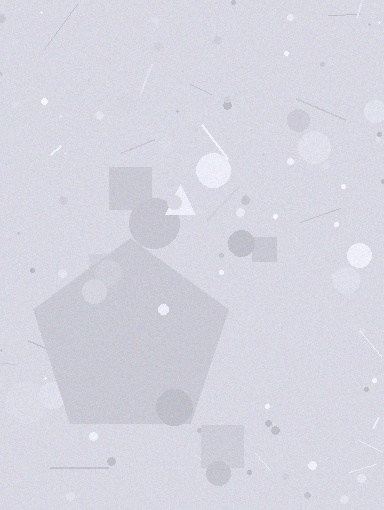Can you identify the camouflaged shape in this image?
The camouflaged shape is a pentagon.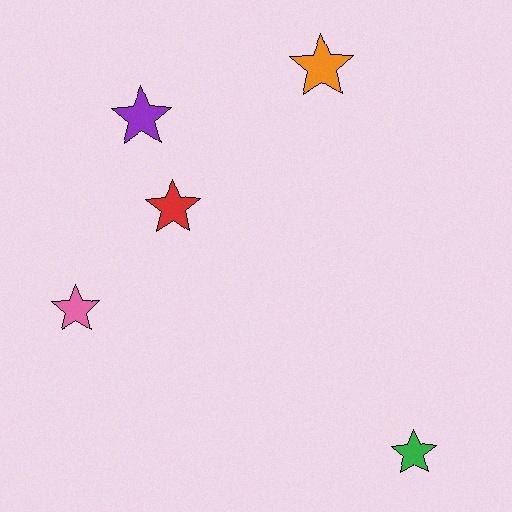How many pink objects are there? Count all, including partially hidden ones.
There is 1 pink object.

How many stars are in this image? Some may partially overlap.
There are 5 stars.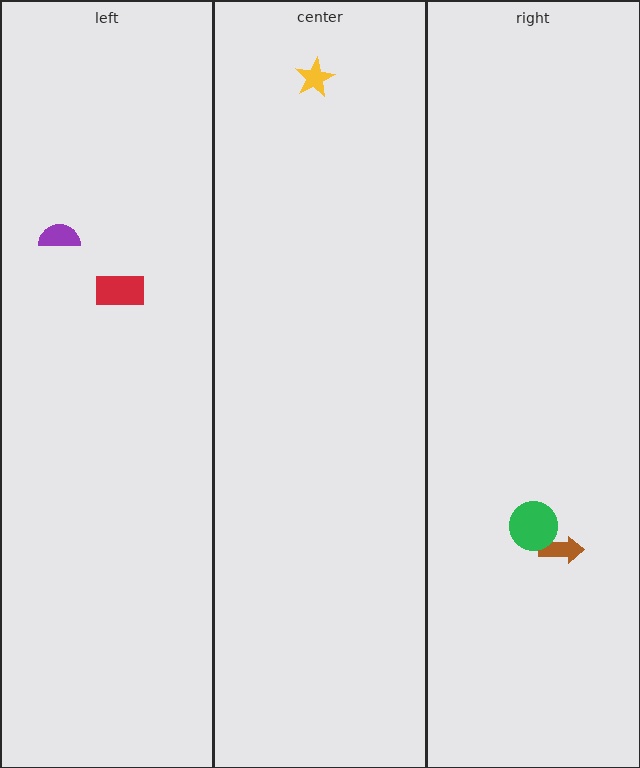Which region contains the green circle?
The right region.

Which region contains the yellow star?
The center region.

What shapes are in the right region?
The brown arrow, the green circle.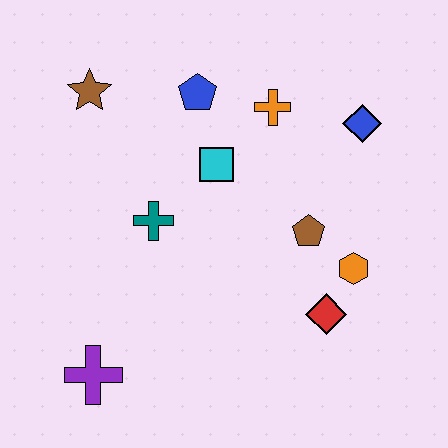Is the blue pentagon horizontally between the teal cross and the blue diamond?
Yes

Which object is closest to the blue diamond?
The orange cross is closest to the blue diamond.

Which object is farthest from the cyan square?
The purple cross is farthest from the cyan square.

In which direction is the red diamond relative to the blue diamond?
The red diamond is below the blue diamond.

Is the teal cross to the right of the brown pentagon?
No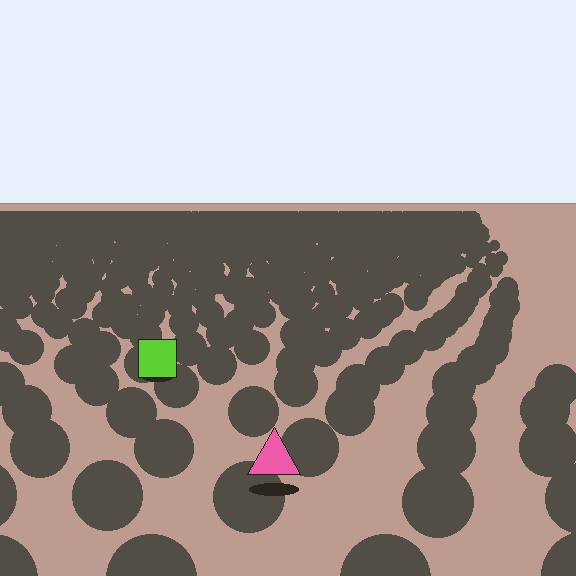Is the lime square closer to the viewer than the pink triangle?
No. The pink triangle is closer — you can tell from the texture gradient: the ground texture is coarser near it.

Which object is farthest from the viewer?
The lime square is farthest from the viewer. It appears smaller and the ground texture around it is denser.